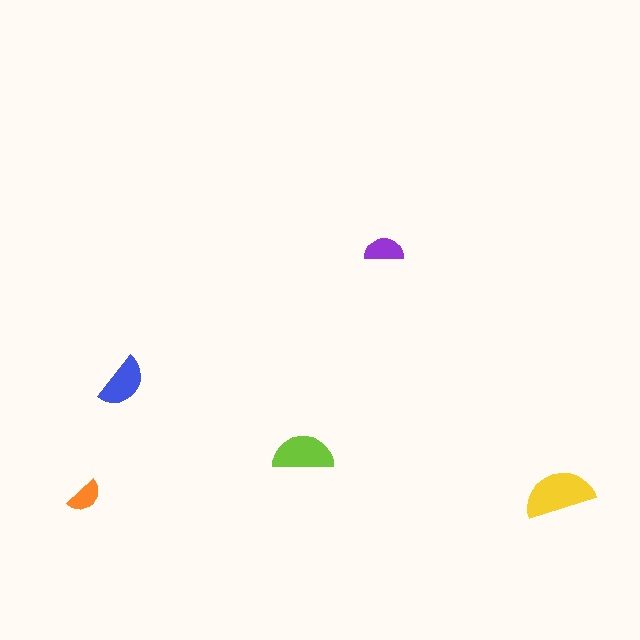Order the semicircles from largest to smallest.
the yellow one, the lime one, the blue one, the purple one, the orange one.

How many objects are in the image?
There are 5 objects in the image.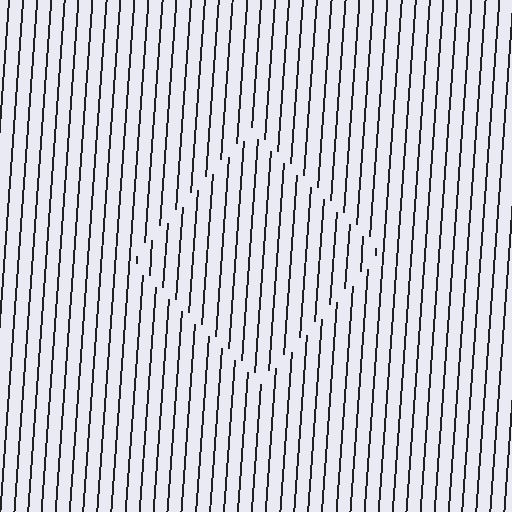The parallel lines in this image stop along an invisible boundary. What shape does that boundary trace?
An illusory square. The interior of the shape contains the same grating, shifted by half a period — the contour is defined by the phase discontinuity where line-ends from the inner and outer gratings abut.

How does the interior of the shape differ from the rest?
The interior of the shape contains the same grating, shifted by half a period — the contour is defined by the phase discontinuity where line-ends from the inner and outer gratings abut.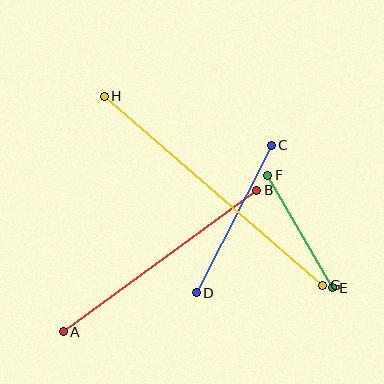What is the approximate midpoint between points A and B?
The midpoint is at approximately (160, 261) pixels.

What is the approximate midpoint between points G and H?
The midpoint is at approximately (213, 191) pixels.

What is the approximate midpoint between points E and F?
The midpoint is at approximately (300, 231) pixels.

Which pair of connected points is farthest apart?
Points G and H are farthest apart.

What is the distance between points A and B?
The distance is approximately 240 pixels.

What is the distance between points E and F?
The distance is approximately 130 pixels.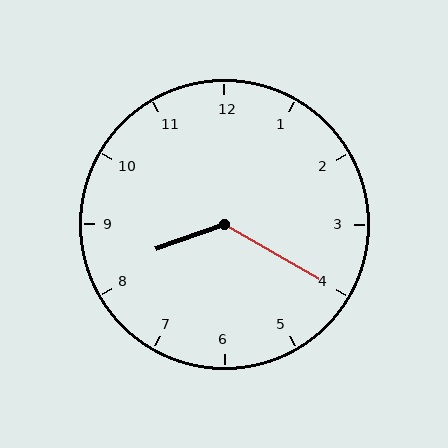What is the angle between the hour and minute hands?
Approximately 130 degrees.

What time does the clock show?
8:20.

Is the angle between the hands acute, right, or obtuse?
It is obtuse.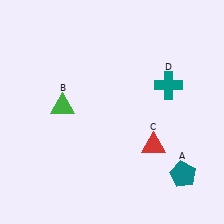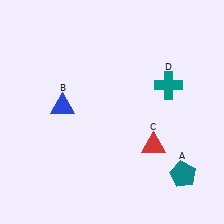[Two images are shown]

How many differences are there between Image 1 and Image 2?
There is 1 difference between the two images.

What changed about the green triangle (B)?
In Image 1, B is green. In Image 2, it changed to blue.